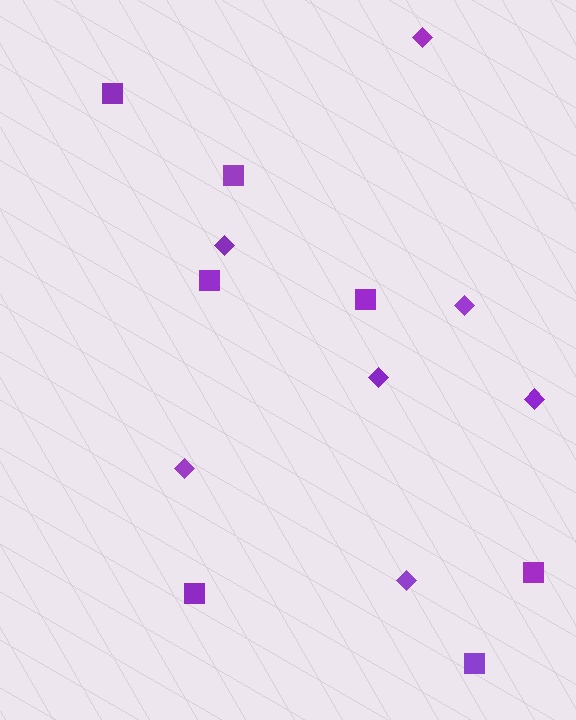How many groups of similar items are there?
There are 2 groups: one group of squares (7) and one group of diamonds (7).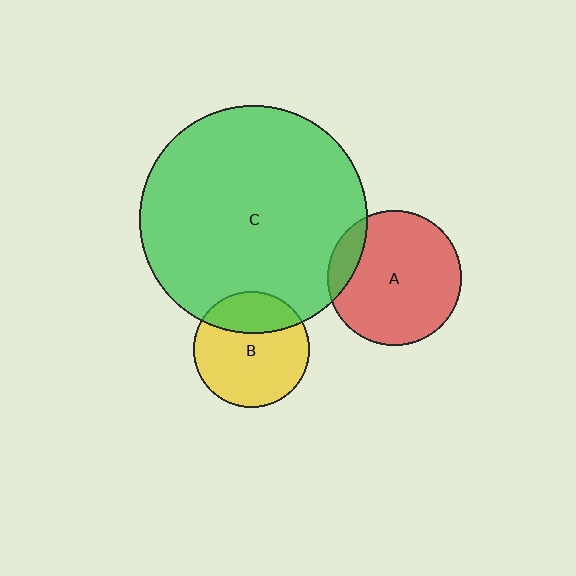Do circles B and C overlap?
Yes.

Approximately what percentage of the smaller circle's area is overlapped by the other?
Approximately 30%.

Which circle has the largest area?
Circle C (green).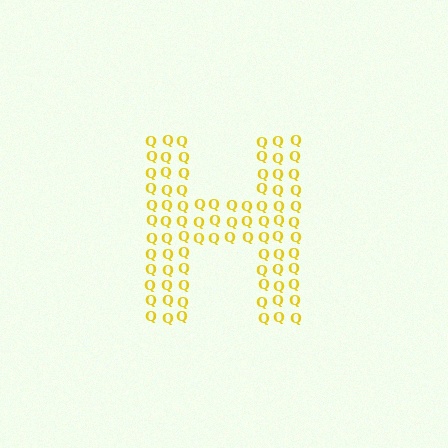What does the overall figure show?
The overall figure shows the letter H.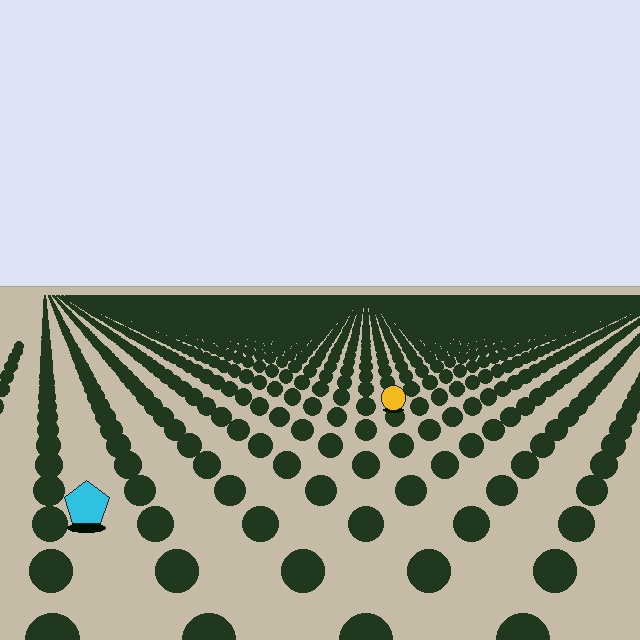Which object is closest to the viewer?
The cyan pentagon is closest. The texture marks near it are larger and more spread out.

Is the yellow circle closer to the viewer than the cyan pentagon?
No. The cyan pentagon is closer — you can tell from the texture gradient: the ground texture is coarser near it.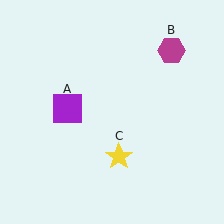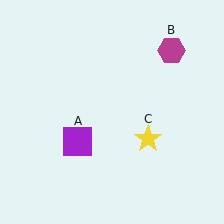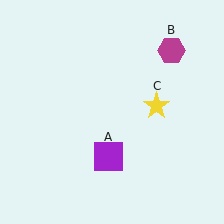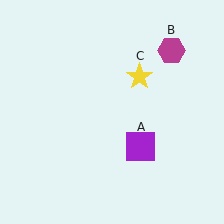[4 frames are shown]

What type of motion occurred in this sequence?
The purple square (object A), yellow star (object C) rotated counterclockwise around the center of the scene.